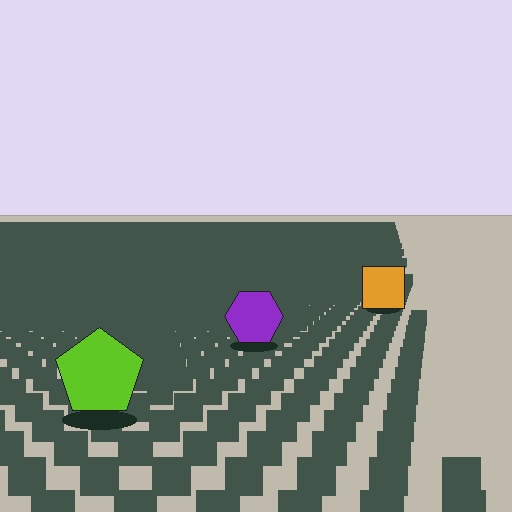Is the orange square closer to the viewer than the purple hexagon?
No. The purple hexagon is closer — you can tell from the texture gradient: the ground texture is coarser near it.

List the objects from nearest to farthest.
From nearest to farthest: the lime pentagon, the purple hexagon, the orange square.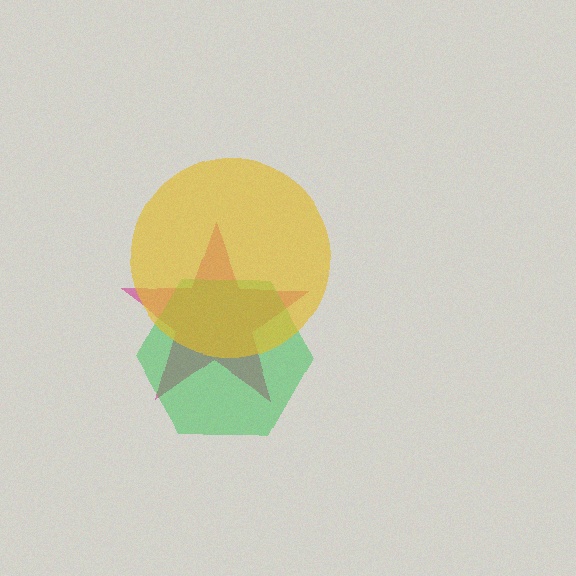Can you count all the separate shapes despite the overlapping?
Yes, there are 3 separate shapes.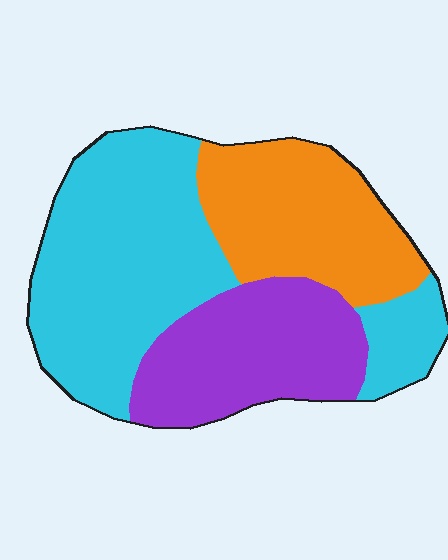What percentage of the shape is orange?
Orange covers roughly 25% of the shape.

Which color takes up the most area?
Cyan, at roughly 45%.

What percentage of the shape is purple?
Purple takes up between a quarter and a half of the shape.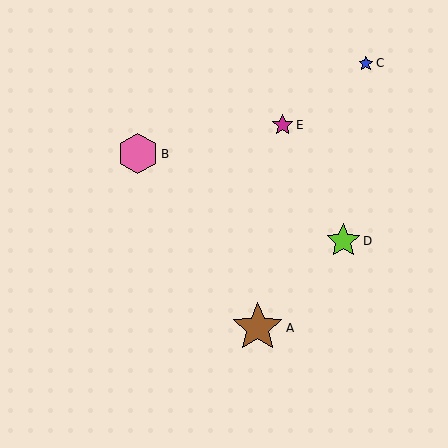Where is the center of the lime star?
The center of the lime star is at (343, 241).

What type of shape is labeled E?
Shape E is a magenta star.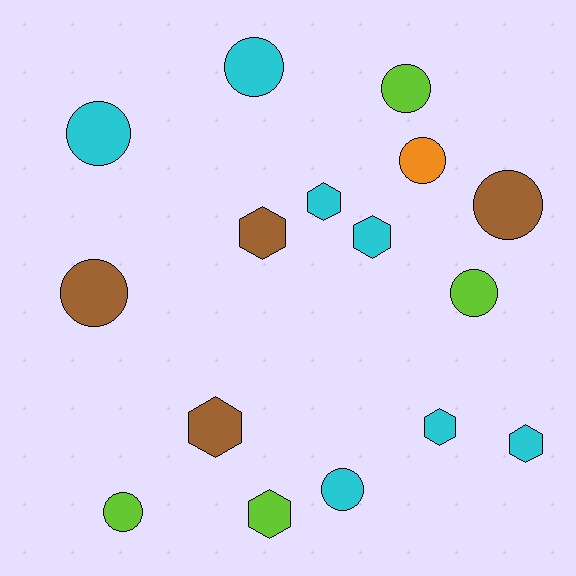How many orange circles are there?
There is 1 orange circle.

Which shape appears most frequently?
Circle, with 9 objects.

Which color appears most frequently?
Cyan, with 7 objects.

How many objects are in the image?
There are 16 objects.